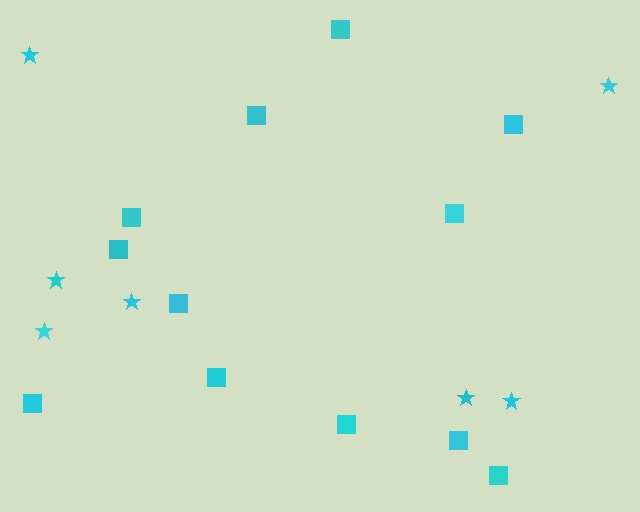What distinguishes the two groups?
There are 2 groups: one group of stars (7) and one group of squares (12).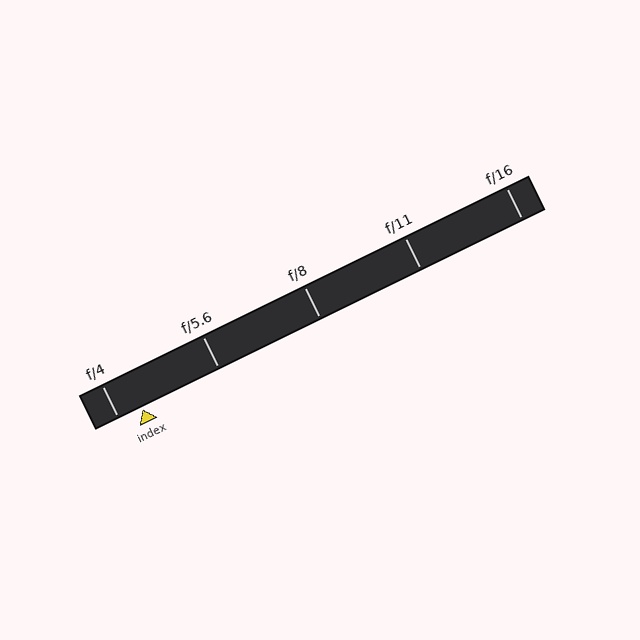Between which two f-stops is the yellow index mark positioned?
The index mark is between f/4 and f/5.6.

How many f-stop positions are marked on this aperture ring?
There are 5 f-stop positions marked.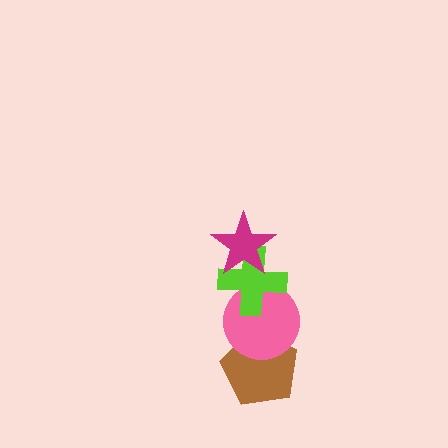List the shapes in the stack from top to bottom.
From top to bottom: the magenta star, the lime cross, the pink circle, the brown pentagon.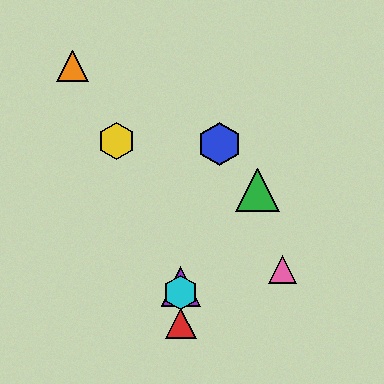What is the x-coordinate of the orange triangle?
The orange triangle is at x≈73.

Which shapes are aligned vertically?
The red triangle, the purple triangle, the cyan hexagon are aligned vertically.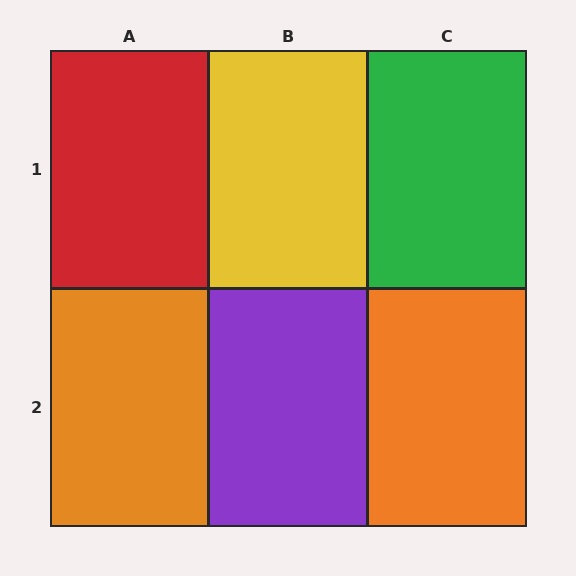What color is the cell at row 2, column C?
Orange.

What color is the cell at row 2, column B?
Purple.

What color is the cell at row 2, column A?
Orange.